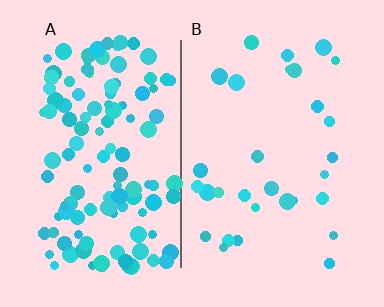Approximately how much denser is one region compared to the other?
Approximately 3.8× — region A over region B.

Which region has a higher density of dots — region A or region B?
A (the left).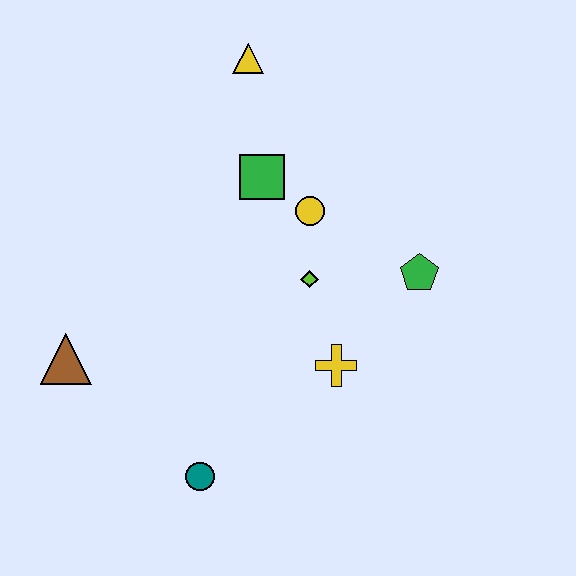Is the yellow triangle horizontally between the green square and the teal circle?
Yes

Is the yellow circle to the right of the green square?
Yes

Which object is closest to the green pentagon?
The lime diamond is closest to the green pentagon.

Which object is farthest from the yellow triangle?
The teal circle is farthest from the yellow triangle.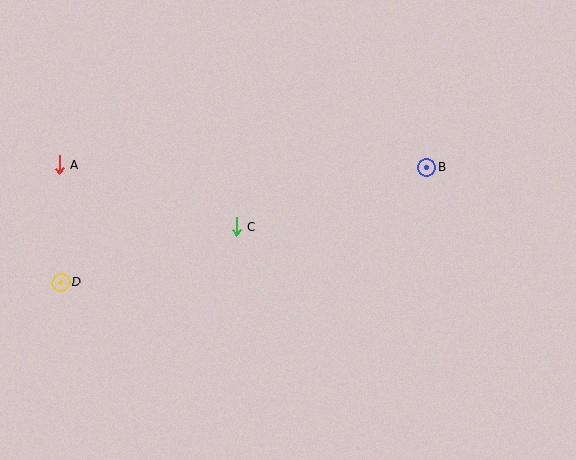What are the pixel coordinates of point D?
Point D is at (61, 282).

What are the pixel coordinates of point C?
Point C is at (236, 226).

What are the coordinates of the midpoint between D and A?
The midpoint between D and A is at (60, 223).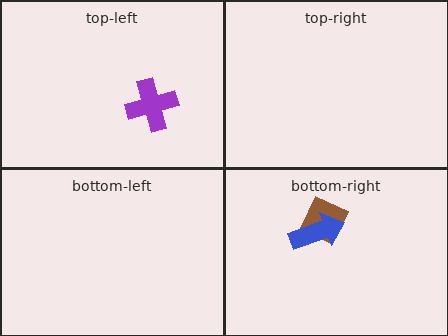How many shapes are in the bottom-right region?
2.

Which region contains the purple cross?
The top-left region.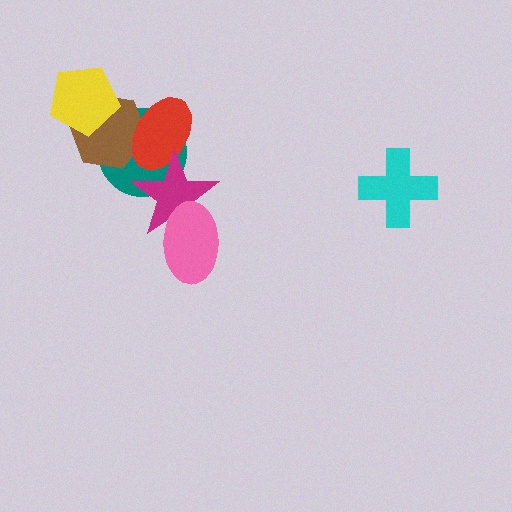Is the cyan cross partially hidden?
No, no other shape covers it.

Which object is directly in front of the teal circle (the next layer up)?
The brown hexagon is directly in front of the teal circle.